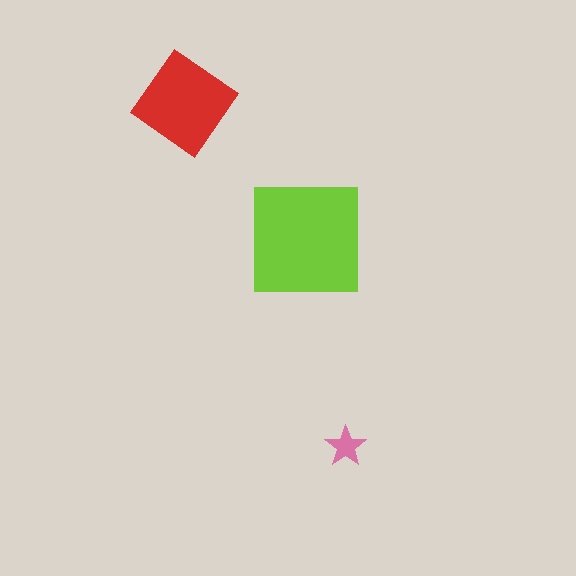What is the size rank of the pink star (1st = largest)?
3rd.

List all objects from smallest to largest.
The pink star, the red diamond, the lime square.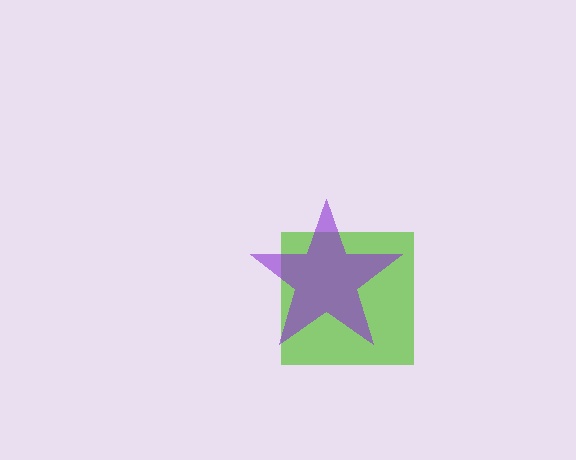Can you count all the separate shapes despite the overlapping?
Yes, there are 2 separate shapes.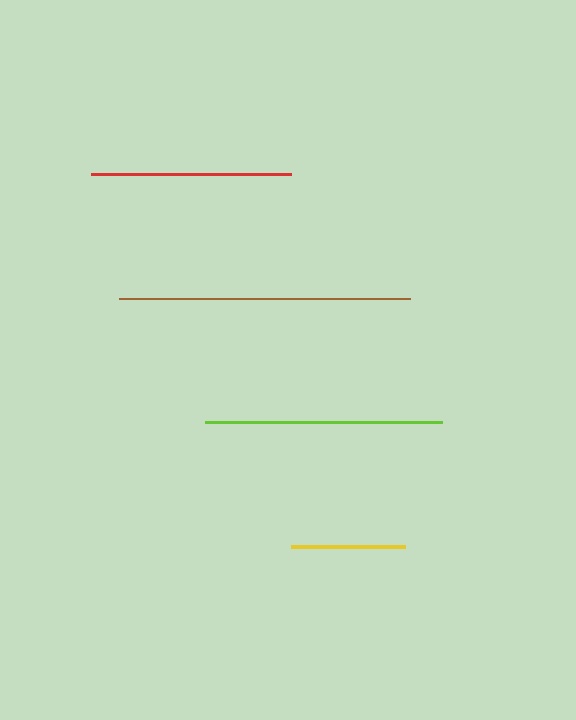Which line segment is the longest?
The brown line is the longest at approximately 291 pixels.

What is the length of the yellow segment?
The yellow segment is approximately 113 pixels long.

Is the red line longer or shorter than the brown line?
The brown line is longer than the red line.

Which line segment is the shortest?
The yellow line is the shortest at approximately 113 pixels.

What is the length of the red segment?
The red segment is approximately 200 pixels long.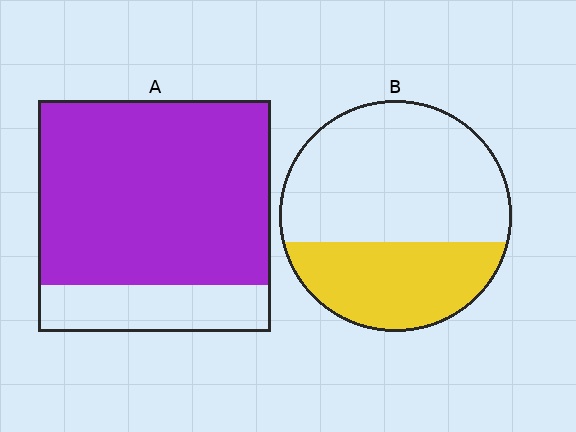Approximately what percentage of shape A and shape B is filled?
A is approximately 80% and B is approximately 35%.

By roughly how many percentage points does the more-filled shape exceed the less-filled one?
By roughly 45 percentage points (A over B).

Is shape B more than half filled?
No.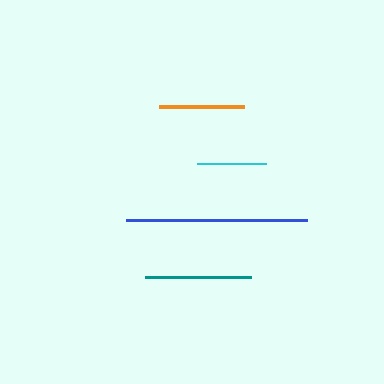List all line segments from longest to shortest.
From longest to shortest: blue, teal, orange, cyan.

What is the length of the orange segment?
The orange segment is approximately 85 pixels long.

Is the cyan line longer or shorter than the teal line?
The teal line is longer than the cyan line.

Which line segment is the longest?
The blue line is the longest at approximately 181 pixels.